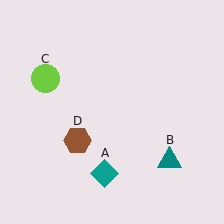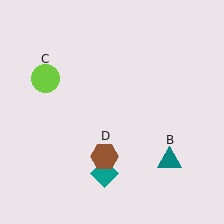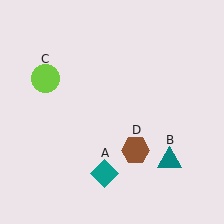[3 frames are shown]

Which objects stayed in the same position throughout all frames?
Teal diamond (object A) and teal triangle (object B) and lime circle (object C) remained stationary.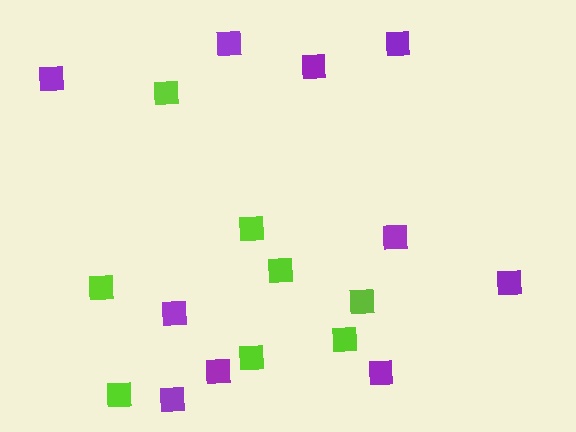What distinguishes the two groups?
There are 2 groups: one group of lime squares (8) and one group of purple squares (10).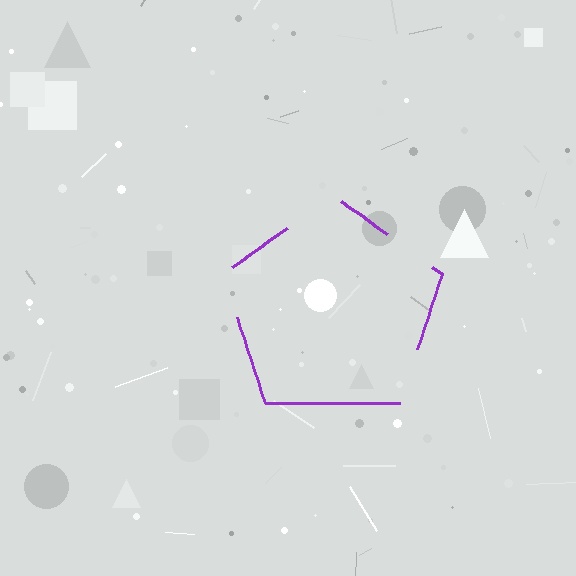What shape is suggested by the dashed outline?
The dashed outline suggests a pentagon.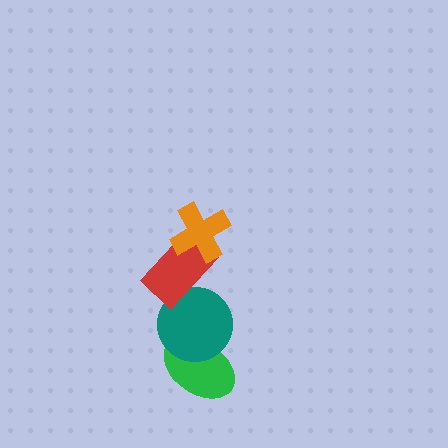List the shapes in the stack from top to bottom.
From top to bottom: the orange cross, the red rectangle, the teal circle, the green ellipse.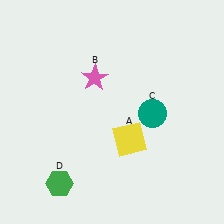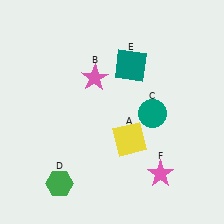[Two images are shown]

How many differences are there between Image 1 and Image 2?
There are 2 differences between the two images.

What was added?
A teal square (E), a pink star (F) were added in Image 2.